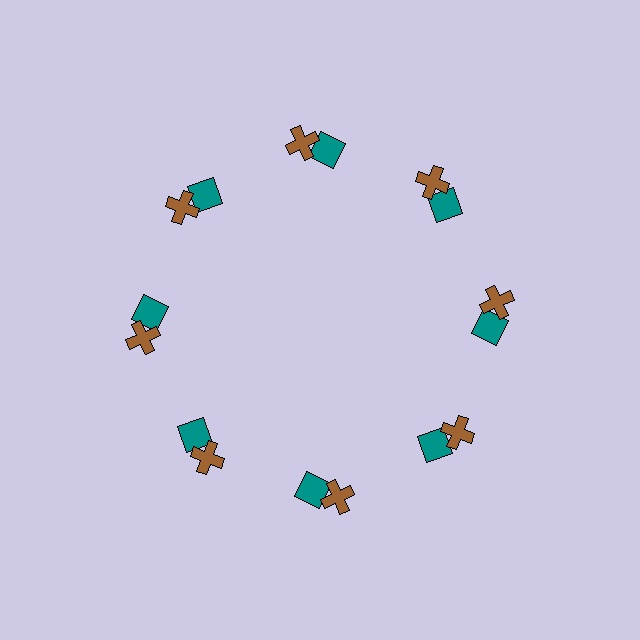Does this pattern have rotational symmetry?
Yes, this pattern has 8-fold rotational symmetry. It looks the same after rotating 45 degrees around the center.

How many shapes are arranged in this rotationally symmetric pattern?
There are 16 shapes, arranged in 8 groups of 2.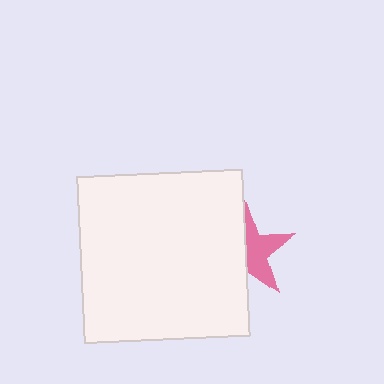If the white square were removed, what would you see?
You would see the complete pink star.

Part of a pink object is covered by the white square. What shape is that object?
It is a star.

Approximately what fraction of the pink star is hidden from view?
Roughly 49% of the pink star is hidden behind the white square.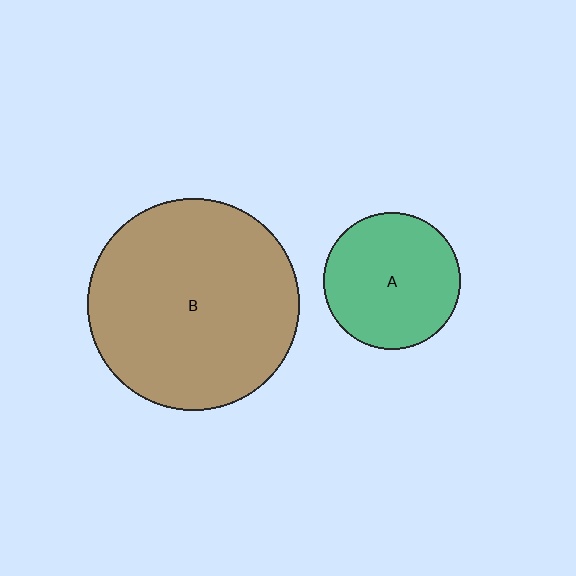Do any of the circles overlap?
No, none of the circles overlap.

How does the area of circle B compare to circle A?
Approximately 2.4 times.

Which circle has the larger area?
Circle B (brown).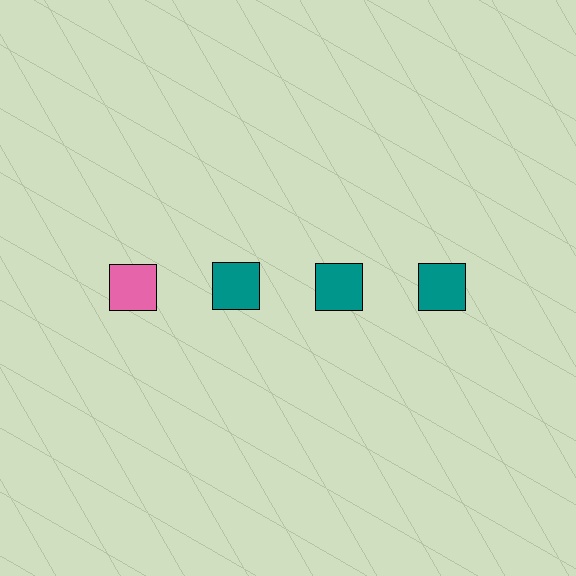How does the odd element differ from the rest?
It has a different color: pink instead of teal.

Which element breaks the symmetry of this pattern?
The pink square in the top row, leftmost column breaks the symmetry. All other shapes are teal squares.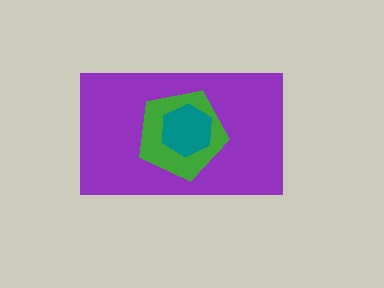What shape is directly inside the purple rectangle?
The green pentagon.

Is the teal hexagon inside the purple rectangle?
Yes.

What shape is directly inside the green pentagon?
The teal hexagon.